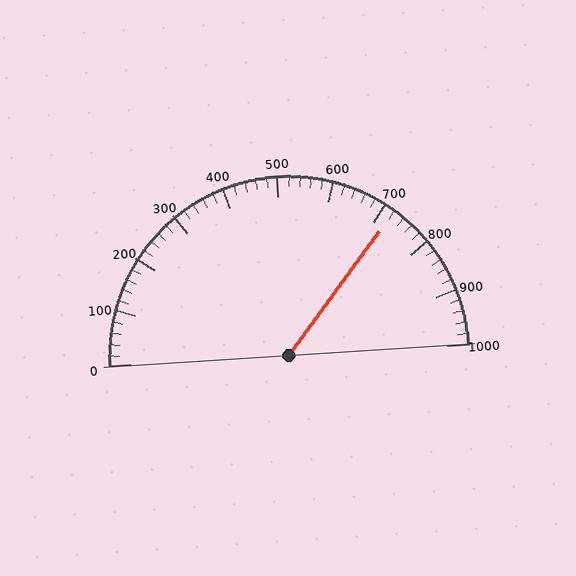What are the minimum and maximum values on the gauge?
The gauge ranges from 0 to 1000.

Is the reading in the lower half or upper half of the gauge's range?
The reading is in the upper half of the range (0 to 1000).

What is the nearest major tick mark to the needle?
The nearest major tick mark is 700.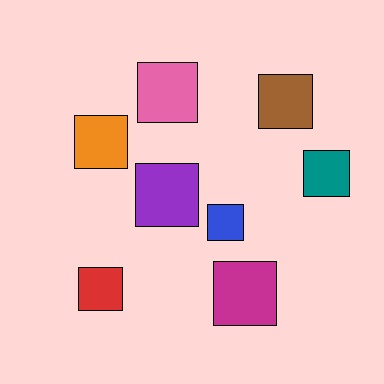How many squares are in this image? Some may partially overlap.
There are 8 squares.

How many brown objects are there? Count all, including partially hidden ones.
There is 1 brown object.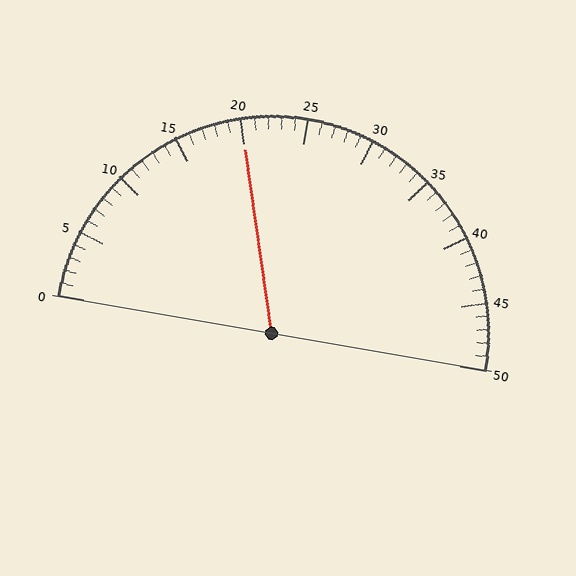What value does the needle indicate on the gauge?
The needle indicates approximately 20.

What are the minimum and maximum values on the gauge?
The gauge ranges from 0 to 50.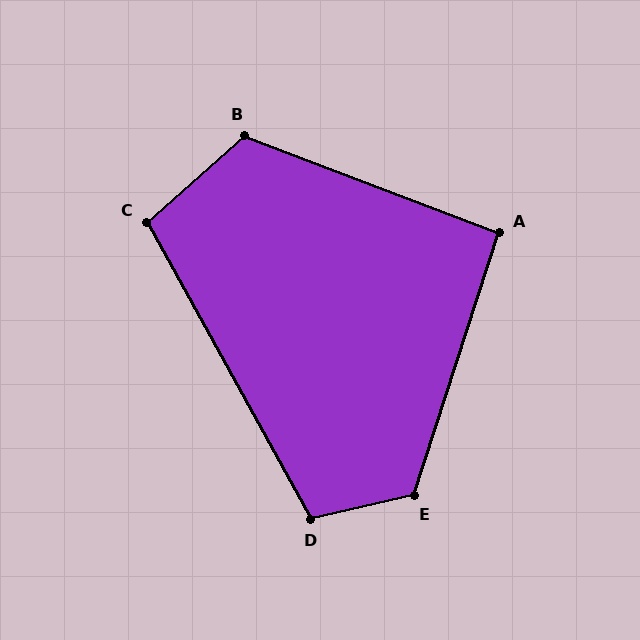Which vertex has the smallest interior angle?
A, at approximately 93 degrees.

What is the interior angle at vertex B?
Approximately 118 degrees (obtuse).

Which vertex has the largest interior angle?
E, at approximately 121 degrees.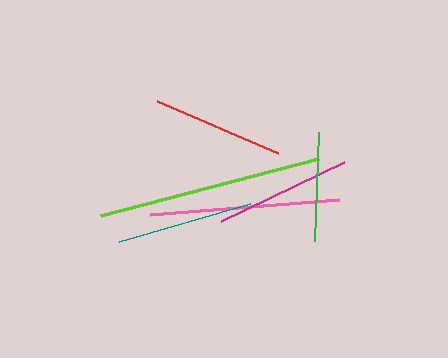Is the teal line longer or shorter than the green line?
The teal line is longer than the green line.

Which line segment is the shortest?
The green line is the shortest at approximately 109 pixels.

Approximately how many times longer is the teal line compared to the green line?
The teal line is approximately 1.2 times the length of the green line.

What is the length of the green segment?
The green segment is approximately 109 pixels long.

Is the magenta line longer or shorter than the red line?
The magenta line is longer than the red line.